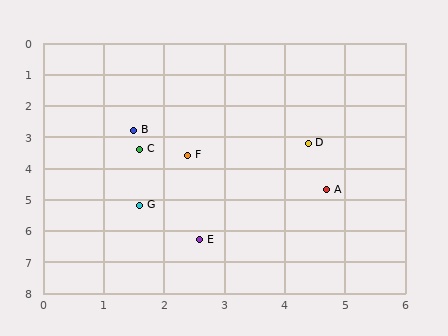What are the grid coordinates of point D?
Point D is at approximately (4.4, 3.2).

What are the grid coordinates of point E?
Point E is at approximately (2.6, 6.3).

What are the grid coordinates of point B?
Point B is at approximately (1.5, 2.8).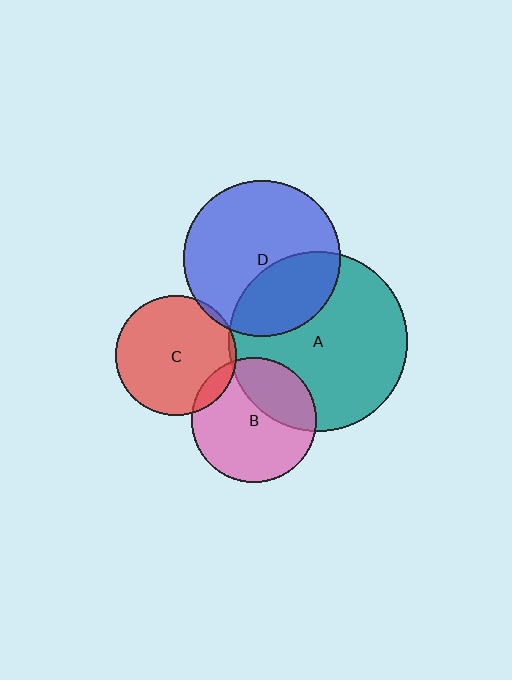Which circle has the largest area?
Circle A (teal).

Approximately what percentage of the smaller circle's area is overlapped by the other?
Approximately 10%.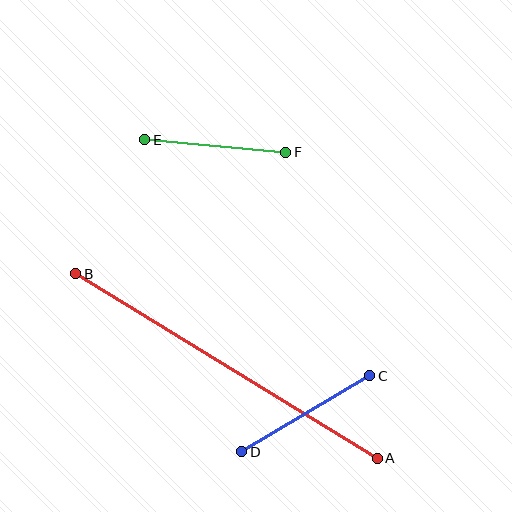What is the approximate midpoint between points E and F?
The midpoint is at approximately (215, 146) pixels.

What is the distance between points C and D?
The distance is approximately 149 pixels.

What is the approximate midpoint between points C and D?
The midpoint is at approximately (306, 414) pixels.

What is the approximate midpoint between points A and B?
The midpoint is at approximately (227, 366) pixels.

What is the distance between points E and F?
The distance is approximately 142 pixels.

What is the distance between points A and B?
The distance is approximately 353 pixels.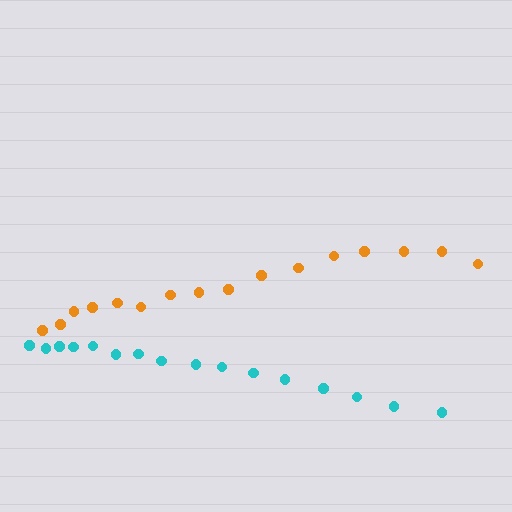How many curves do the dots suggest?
There are 2 distinct paths.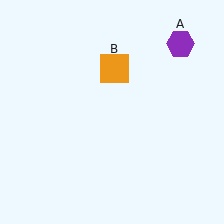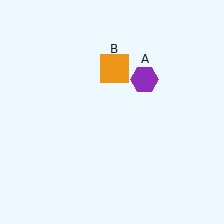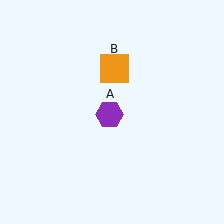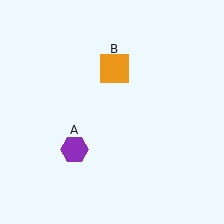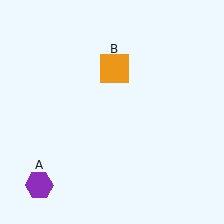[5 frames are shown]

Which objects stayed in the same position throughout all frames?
Orange square (object B) remained stationary.